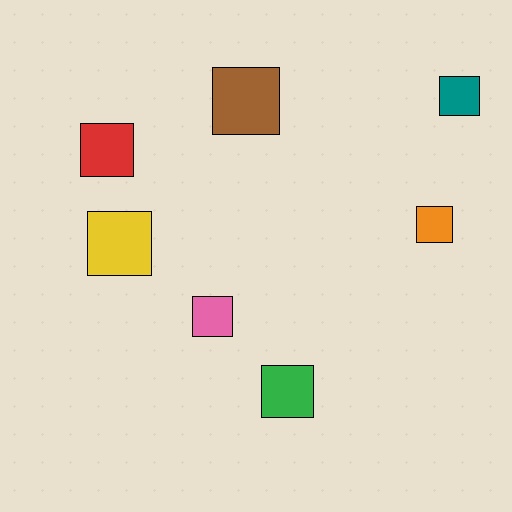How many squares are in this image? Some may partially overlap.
There are 7 squares.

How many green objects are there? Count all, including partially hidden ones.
There is 1 green object.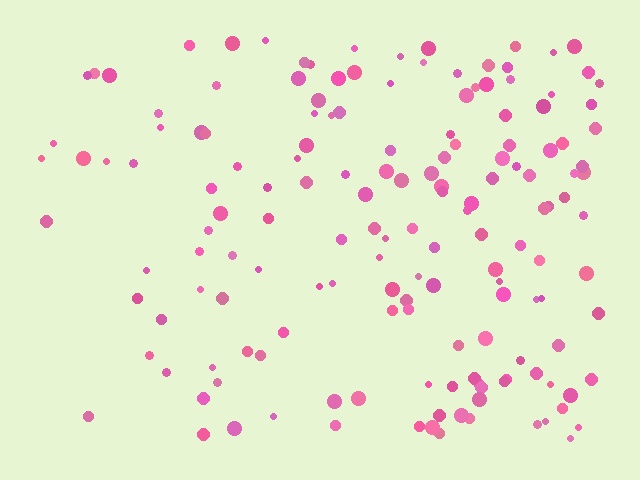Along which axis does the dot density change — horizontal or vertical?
Horizontal.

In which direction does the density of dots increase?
From left to right, with the right side densest.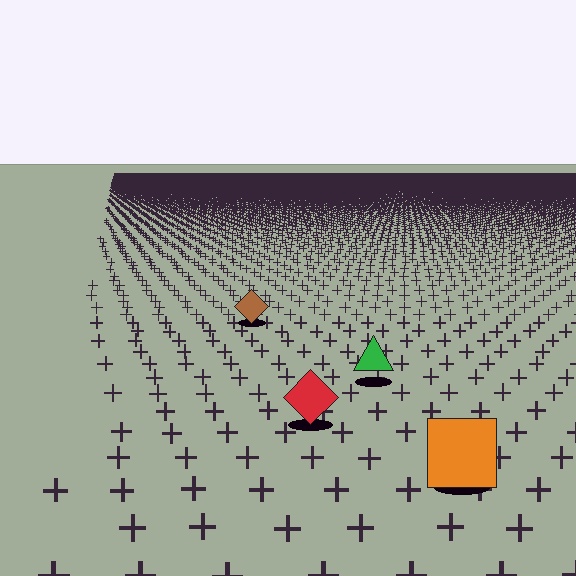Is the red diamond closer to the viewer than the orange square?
No. The orange square is closer — you can tell from the texture gradient: the ground texture is coarser near it.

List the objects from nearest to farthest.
From nearest to farthest: the orange square, the red diamond, the green triangle, the brown diamond.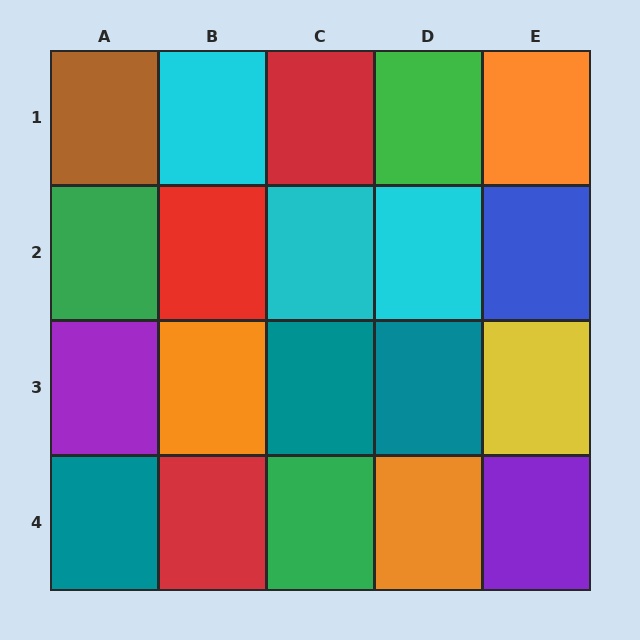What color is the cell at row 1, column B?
Cyan.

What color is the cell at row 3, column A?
Purple.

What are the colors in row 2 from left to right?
Green, red, cyan, cyan, blue.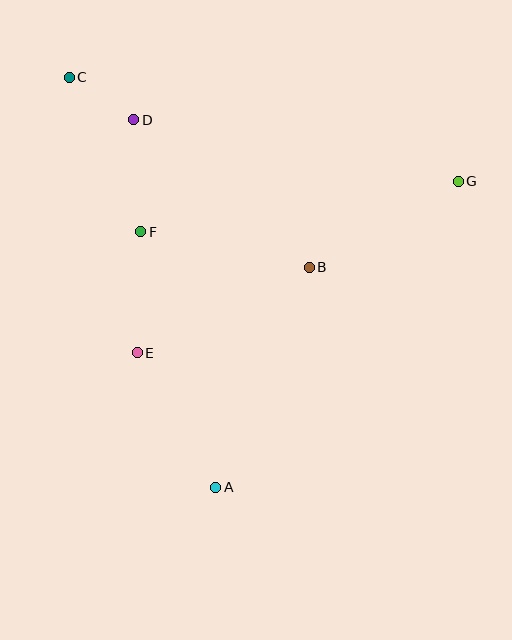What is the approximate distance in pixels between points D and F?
The distance between D and F is approximately 112 pixels.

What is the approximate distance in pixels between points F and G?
The distance between F and G is approximately 321 pixels.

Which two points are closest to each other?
Points C and D are closest to each other.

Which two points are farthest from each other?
Points A and C are farthest from each other.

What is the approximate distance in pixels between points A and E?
The distance between A and E is approximately 156 pixels.